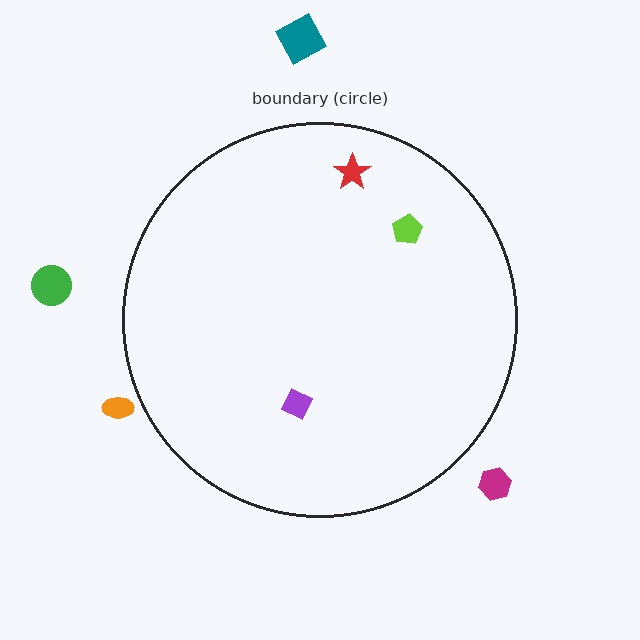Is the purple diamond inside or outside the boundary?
Inside.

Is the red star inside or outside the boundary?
Inside.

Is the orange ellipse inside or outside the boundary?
Outside.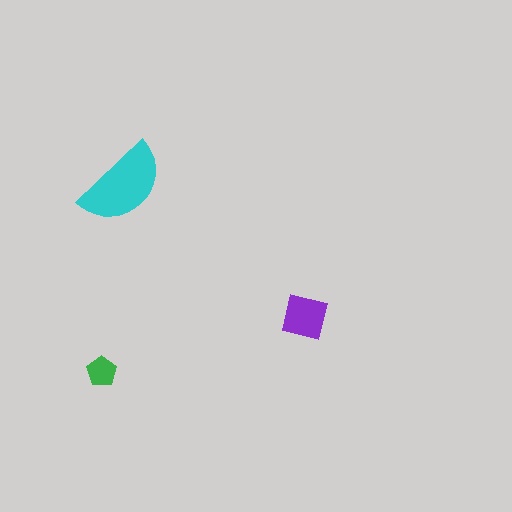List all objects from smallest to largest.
The green pentagon, the purple square, the cyan semicircle.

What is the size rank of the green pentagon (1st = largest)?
3rd.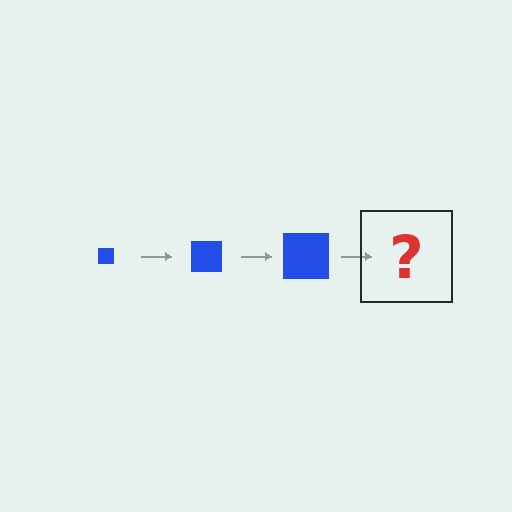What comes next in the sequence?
The next element should be a blue square, larger than the previous one.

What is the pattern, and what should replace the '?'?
The pattern is that the square gets progressively larger each step. The '?' should be a blue square, larger than the previous one.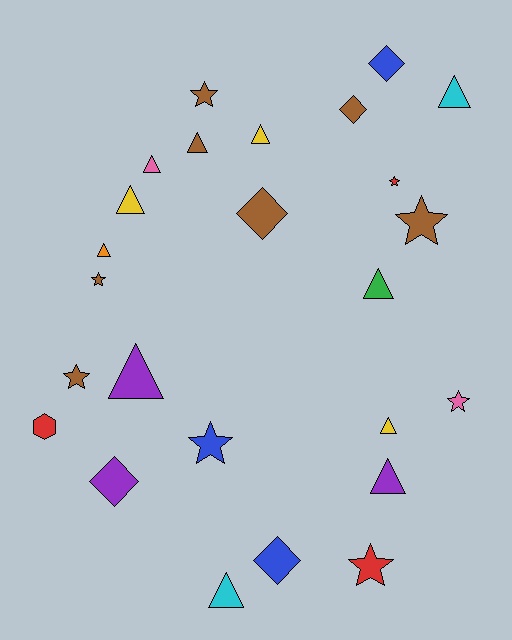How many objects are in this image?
There are 25 objects.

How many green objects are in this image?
There is 1 green object.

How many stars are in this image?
There are 8 stars.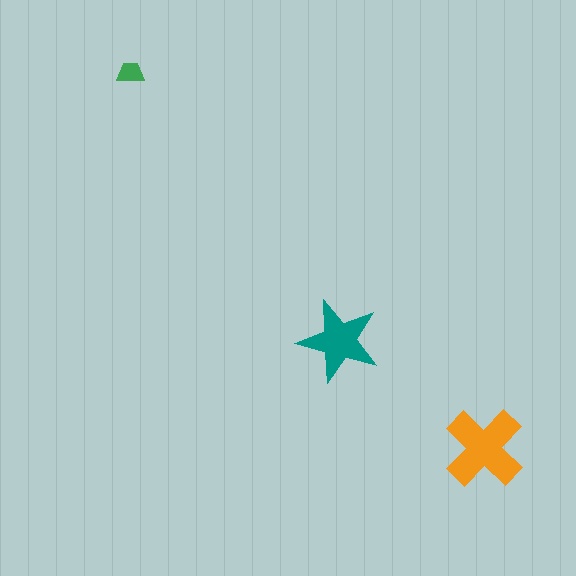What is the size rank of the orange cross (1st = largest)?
1st.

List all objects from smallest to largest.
The green trapezoid, the teal star, the orange cross.